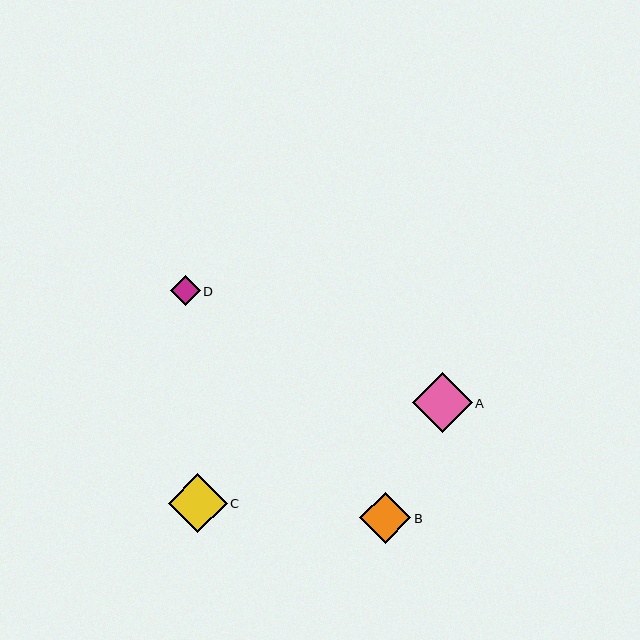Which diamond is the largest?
Diamond A is the largest with a size of approximately 60 pixels.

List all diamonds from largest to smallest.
From largest to smallest: A, C, B, D.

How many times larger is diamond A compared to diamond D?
Diamond A is approximately 2.0 times the size of diamond D.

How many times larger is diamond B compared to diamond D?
Diamond B is approximately 1.7 times the size of diamond D.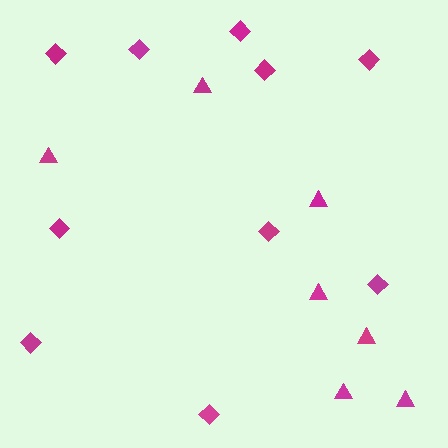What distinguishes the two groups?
There are 2 groups: one group of triangles (7) and one group of diamonds (10).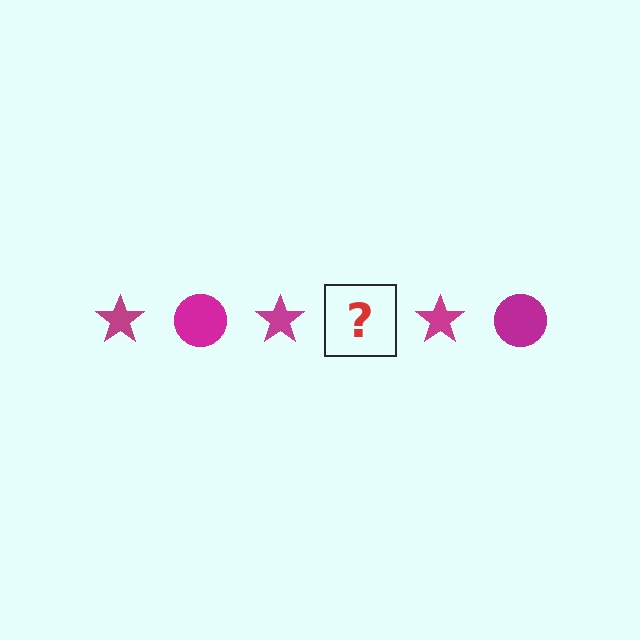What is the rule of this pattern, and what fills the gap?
The rule is that the pattern cycles through star, circle shapes in magenta. The gap should be filled with a magenta circle.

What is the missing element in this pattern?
The missing element is a magenta circle.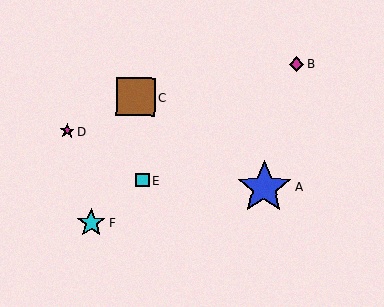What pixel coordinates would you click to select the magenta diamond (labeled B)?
Click at (297, 65) to select the magenta diamond B.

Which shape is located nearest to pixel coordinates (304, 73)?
The magenta diamond (labeled B) at (297, 65) is nearest to that location.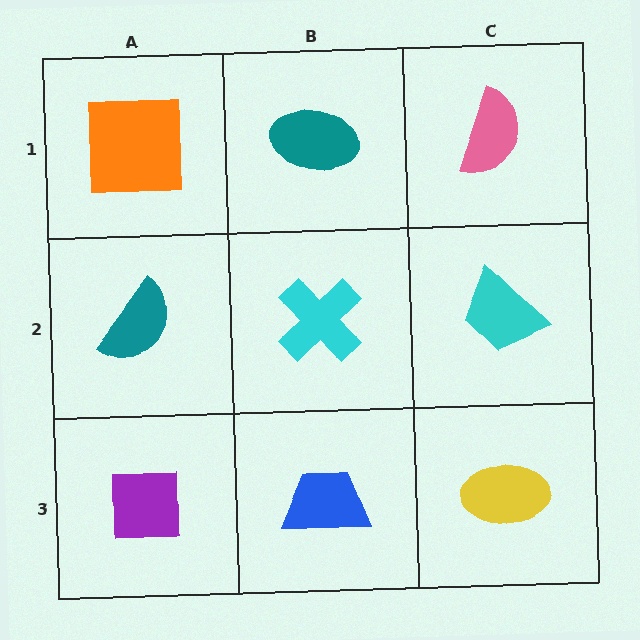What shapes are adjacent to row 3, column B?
A cyan cross (row 2, column B), a purple square (row 3, column A), a yellow ellipse (row 3, column C).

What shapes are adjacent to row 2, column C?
A pink semicircle (row 1, column C), a yellow ellipse (row 3, column C), a cyan cross (row 2, column B).